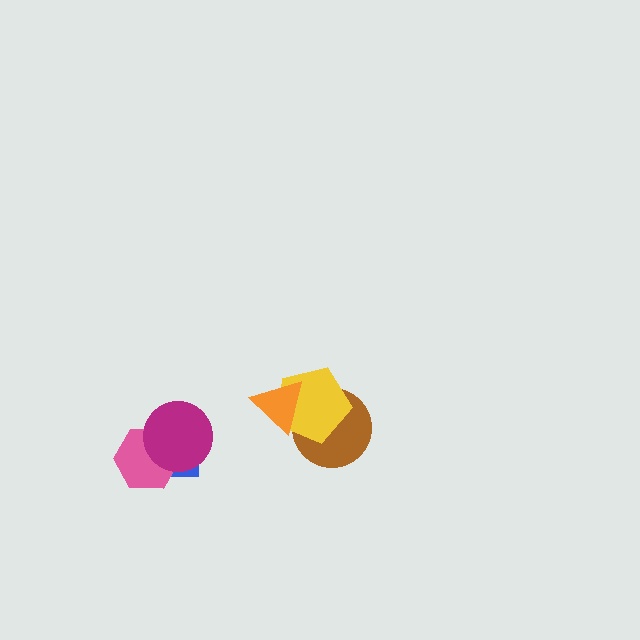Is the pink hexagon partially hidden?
Yes, it is partially covered by another shape.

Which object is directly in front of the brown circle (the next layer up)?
The yellow pentagon is directly in front of the brown circle.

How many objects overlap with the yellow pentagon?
2 objects overlap with the yellow pentagon.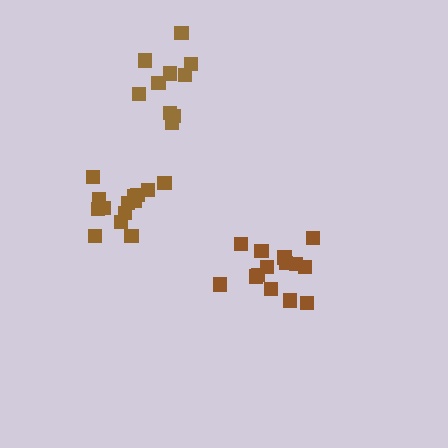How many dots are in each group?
Group 1: 11 dots, Group 2: 14 dots, Group 3: 14 dots (39 total).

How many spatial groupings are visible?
There are 3 spatial groupings.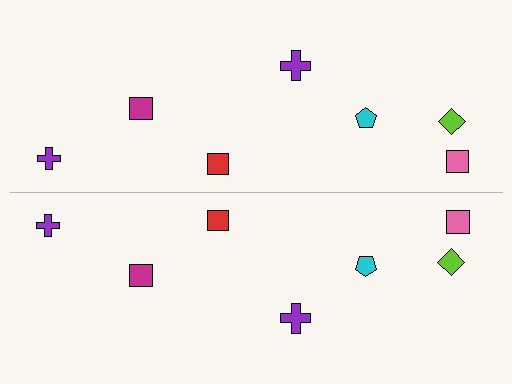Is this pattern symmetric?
Yes, this pattern has bilateral (reflection) symmetry.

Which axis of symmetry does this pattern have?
The pattern has a horizontal axis of symmetry running through the center of the image.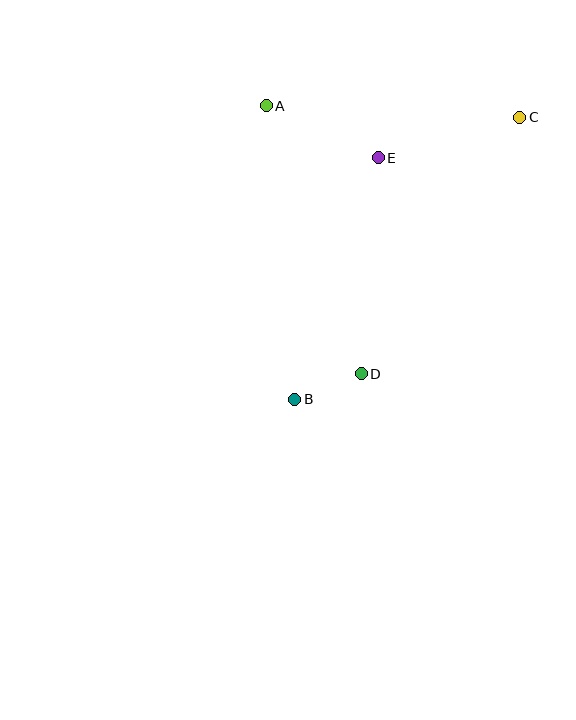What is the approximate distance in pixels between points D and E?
The distance between D and E is approximately 216 pixels.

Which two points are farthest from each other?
Points B and C are farthest from each other.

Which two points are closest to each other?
Points B and D are closest to each other.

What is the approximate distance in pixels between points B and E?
The distance between B and E is approximately 255 pixels.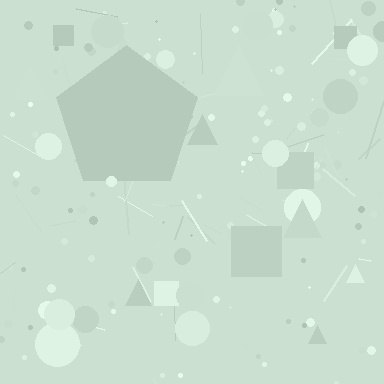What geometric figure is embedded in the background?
A pentagon is embedded in the background.